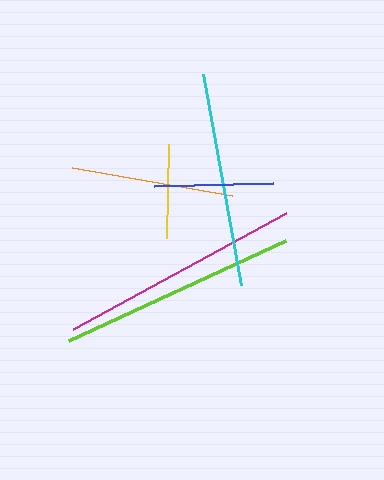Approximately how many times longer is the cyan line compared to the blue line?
The cyan line is approximately 1.8 times the length of the blue line.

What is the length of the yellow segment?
The yellow segment is approximately 94 pixels long.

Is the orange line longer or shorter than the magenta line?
The magenta line is longer than the orange line.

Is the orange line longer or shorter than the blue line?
The orange line is longer than the blue line.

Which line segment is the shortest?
The yellow line is the shortest at approximately 94 pixels.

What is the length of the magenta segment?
The magenta segment is approximately 243 pixels long.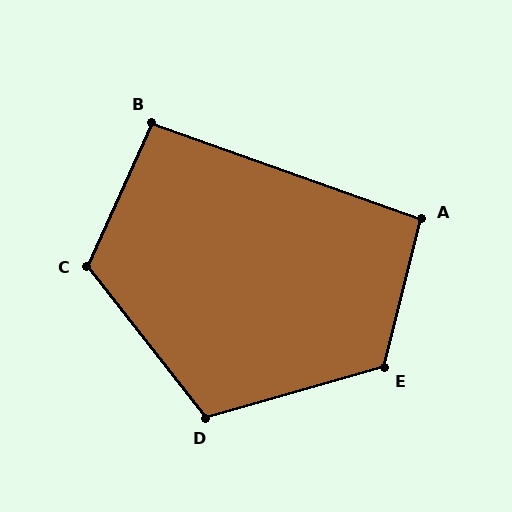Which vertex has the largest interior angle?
E, at approximately 120 degrees.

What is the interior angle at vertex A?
Approximately 96 degrees (obtuse).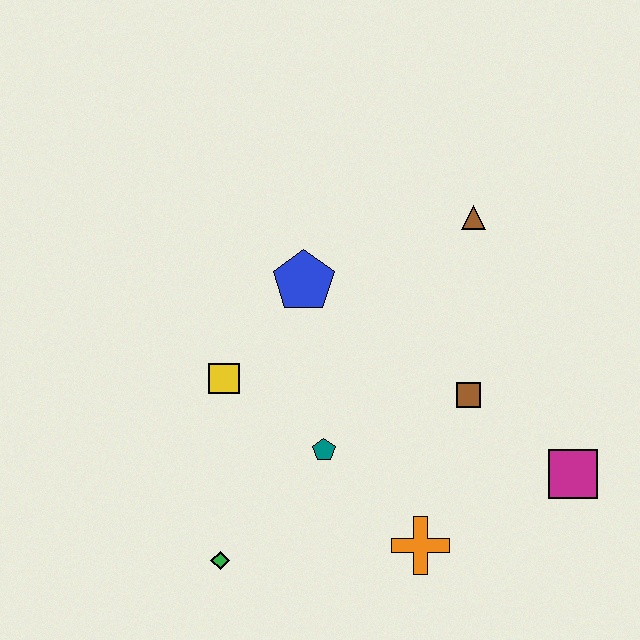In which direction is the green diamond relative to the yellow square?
The green diamond is below the yellow square.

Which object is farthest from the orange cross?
The brown triangle is farthest from the orange cross.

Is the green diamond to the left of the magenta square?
Yes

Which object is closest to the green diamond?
The teal pentagon is closest to the green diamond.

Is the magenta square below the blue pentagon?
Yes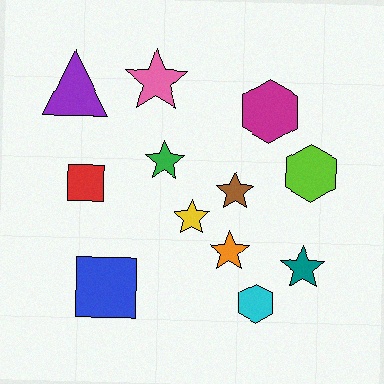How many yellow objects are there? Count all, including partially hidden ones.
There is 1 yellow object.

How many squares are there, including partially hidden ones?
There are 2 squares.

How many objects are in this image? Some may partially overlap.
There are 12 objects.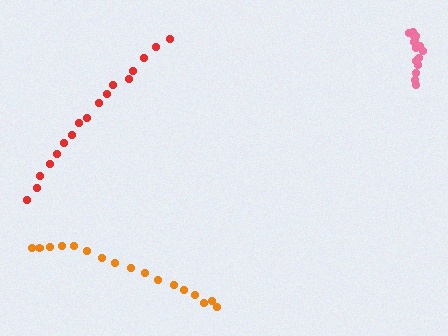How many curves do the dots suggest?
There are 3 distinct paths.